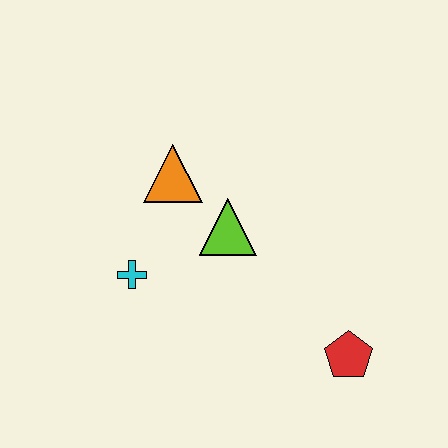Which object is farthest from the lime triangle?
The red pentagon is farthest from the lime triangle.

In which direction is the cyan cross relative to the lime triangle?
The cyan cross is to the left of the lime triangle.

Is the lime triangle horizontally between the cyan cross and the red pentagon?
Yes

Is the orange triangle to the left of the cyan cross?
No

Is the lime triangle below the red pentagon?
No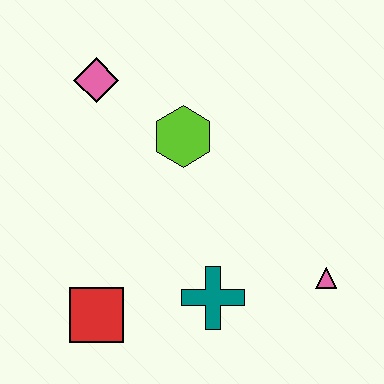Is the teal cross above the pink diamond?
No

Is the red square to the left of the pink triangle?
Yes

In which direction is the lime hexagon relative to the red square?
The lime hexagon is above the red square.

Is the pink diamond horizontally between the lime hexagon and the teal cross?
No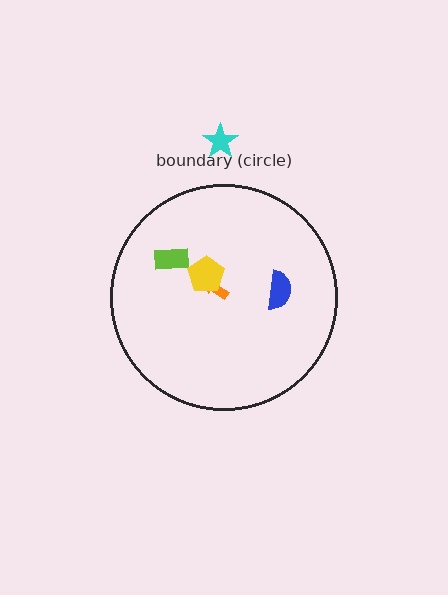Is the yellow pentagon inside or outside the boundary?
Inside.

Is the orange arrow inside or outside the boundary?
Inside.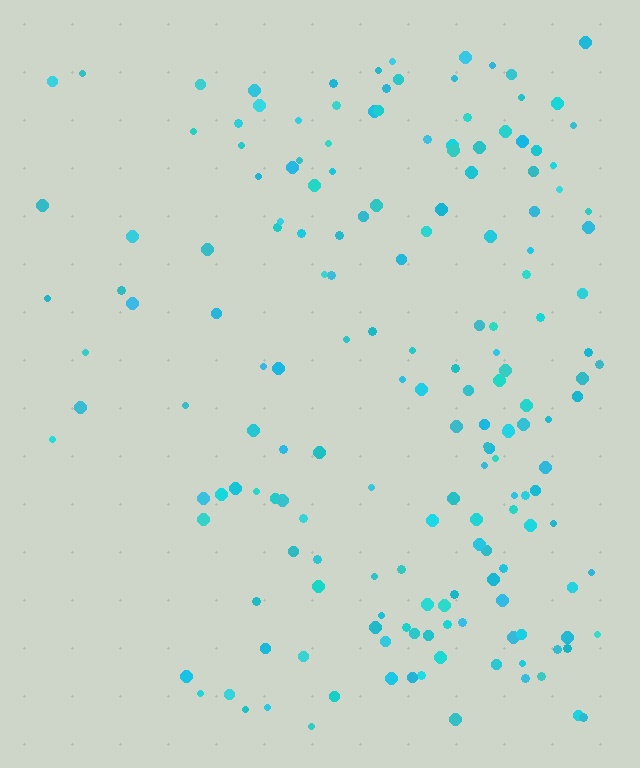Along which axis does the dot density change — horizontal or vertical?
Horizontal.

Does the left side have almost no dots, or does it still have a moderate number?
Still a moderate number, just noticeably fewer than the right.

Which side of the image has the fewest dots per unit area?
The left.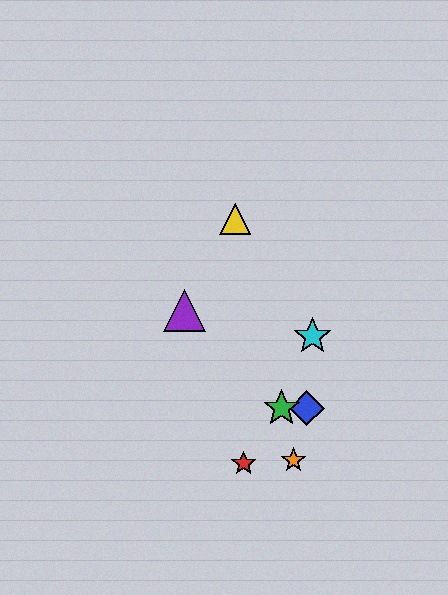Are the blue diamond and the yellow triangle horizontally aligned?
No, the blue diamond is at y≈408 and the yellow triangle is at y≈219.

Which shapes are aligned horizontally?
The blue diamond, the green star are aligned horizontally.